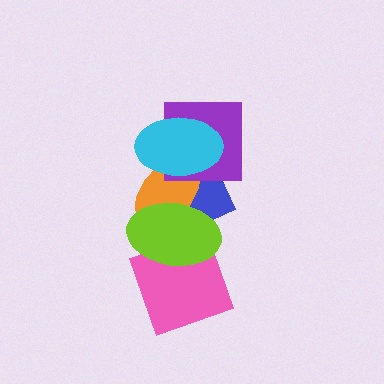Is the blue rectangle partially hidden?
Yes, it is partially covered by another shape.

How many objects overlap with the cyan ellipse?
3 objects overlap with the cyan ellipse.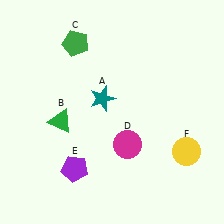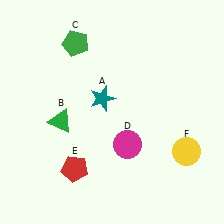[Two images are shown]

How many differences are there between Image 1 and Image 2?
There is 1 difference between the two images.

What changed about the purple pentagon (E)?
In Image 1, E is purple. In Image 2, it changed to red.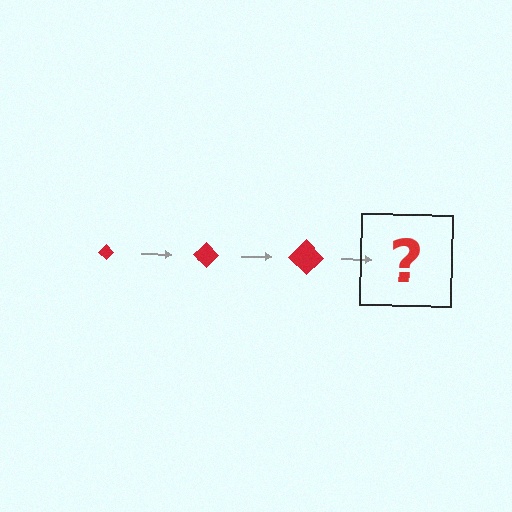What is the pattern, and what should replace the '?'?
The pattern is that the diamond gets progressively larger each step. The '?' should be a red diamond, larger than the previous one.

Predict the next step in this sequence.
The next step is a red diamond, larger than the previous one.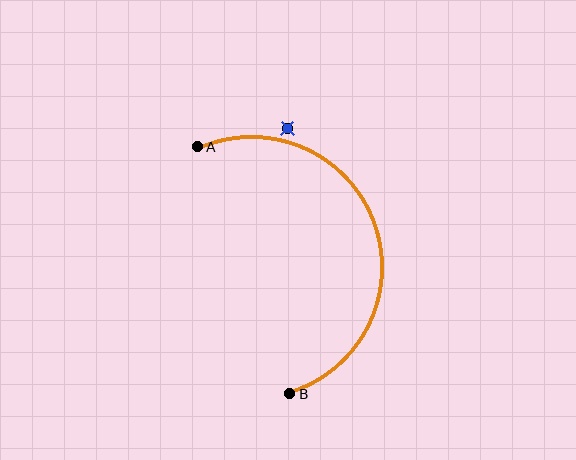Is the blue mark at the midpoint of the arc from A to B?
No — the blue mark does not lie on the arc at all. It sits slightly outside the curve.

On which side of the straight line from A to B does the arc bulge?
The arc bulges to the right of the straight line connecting A and B.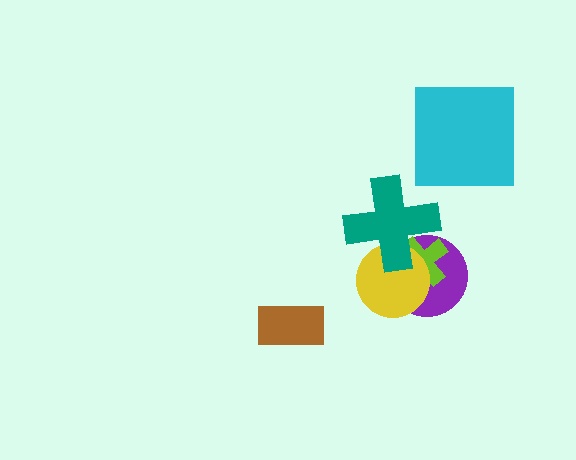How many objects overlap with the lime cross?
3 objects overlap with the lime cross.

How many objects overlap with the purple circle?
3 objects overlap with the purple circle.